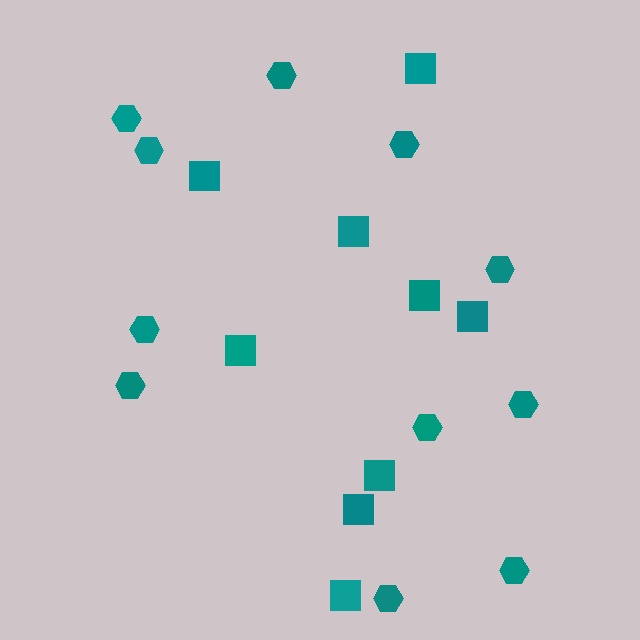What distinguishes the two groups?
There are 2 groups: one group of squares (9) and one group of hexagons (11).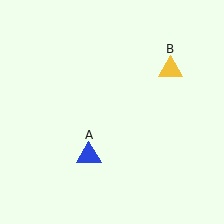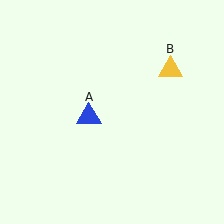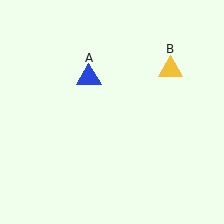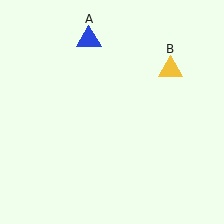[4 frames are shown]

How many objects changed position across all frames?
1 object changed position: blue triangle (object A).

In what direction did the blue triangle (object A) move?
The blue triangle (object A) moved up.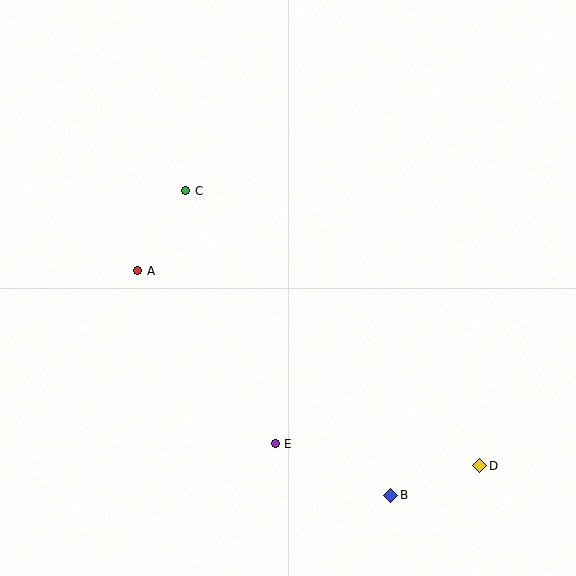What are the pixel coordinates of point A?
Point A is at (138, 271).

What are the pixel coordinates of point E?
Point E is at (275, 444).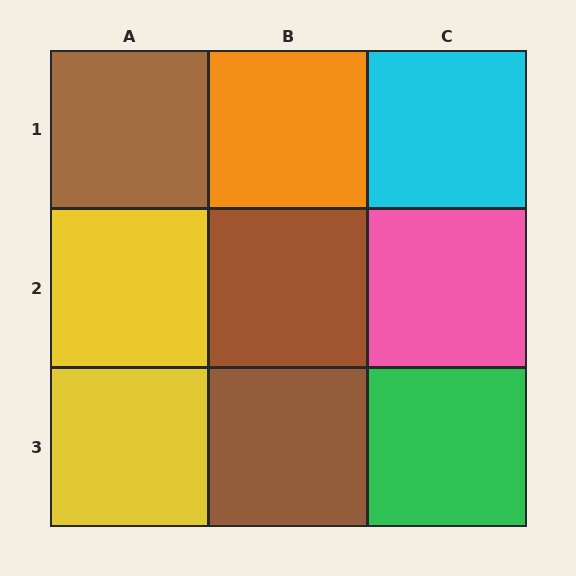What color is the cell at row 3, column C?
Green.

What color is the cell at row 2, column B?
Brown.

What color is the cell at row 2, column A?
Yellow.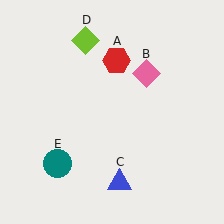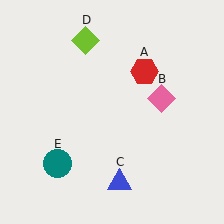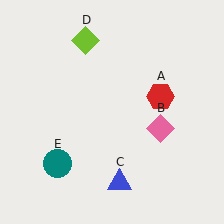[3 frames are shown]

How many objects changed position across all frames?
2 objects changed position: red hexagon (object A), pink diamond (object B).